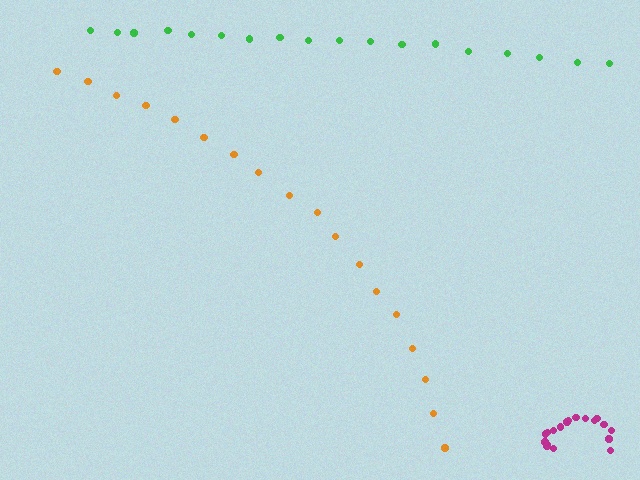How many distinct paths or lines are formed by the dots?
There are 3 distinct paths.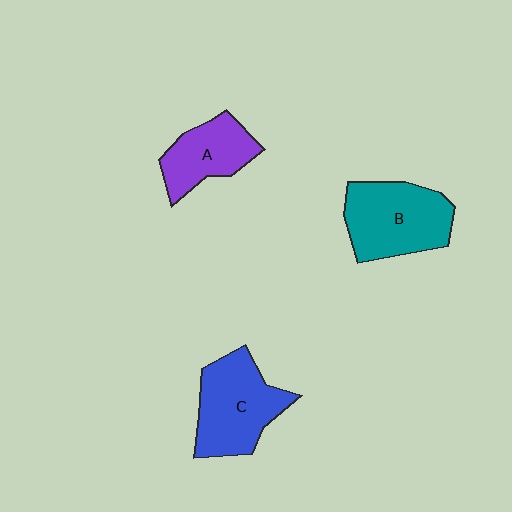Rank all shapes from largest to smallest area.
From largest to smallest: B (teal), C (blue), A (purple).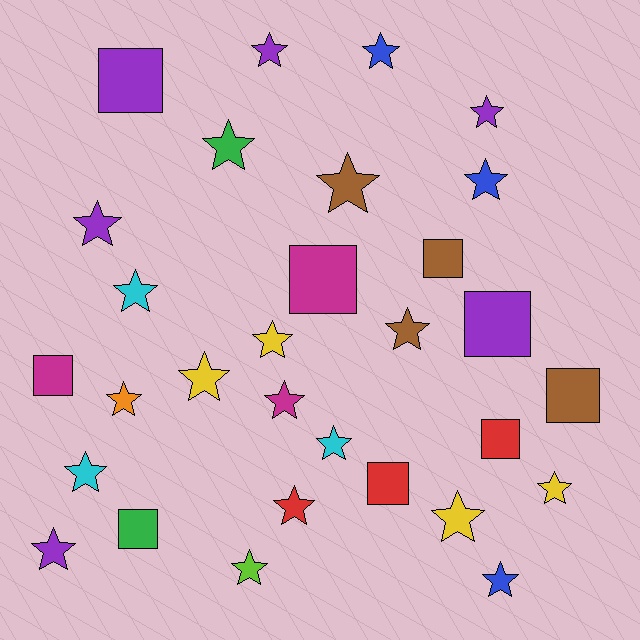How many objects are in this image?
There are 30 objects.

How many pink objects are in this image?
There are no pink objects.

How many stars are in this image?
There are 21 stars.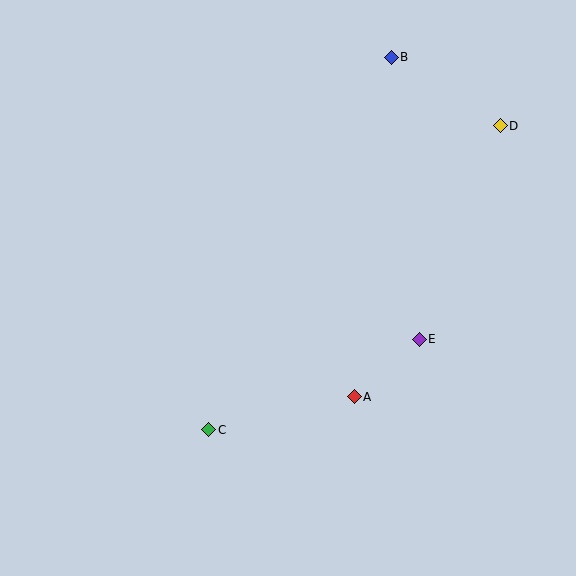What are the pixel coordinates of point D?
Point D is at (500, 126).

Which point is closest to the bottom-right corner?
Point E is closest to the bottom-right corner.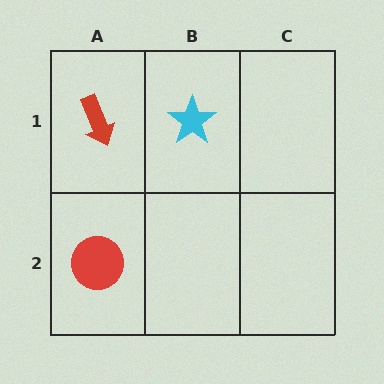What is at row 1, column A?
A red arrow.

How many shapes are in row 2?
1 shape.